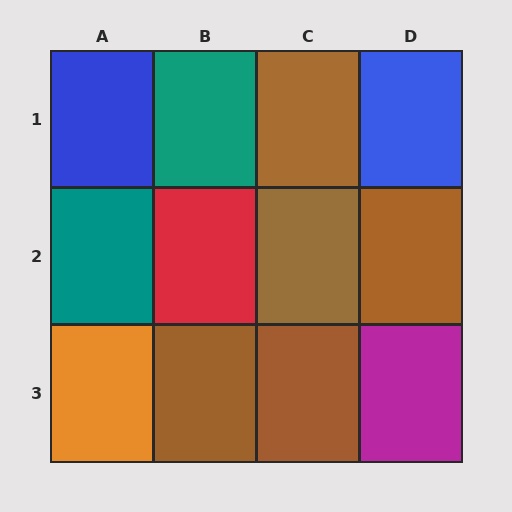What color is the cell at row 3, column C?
Brown.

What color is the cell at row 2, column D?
Brown.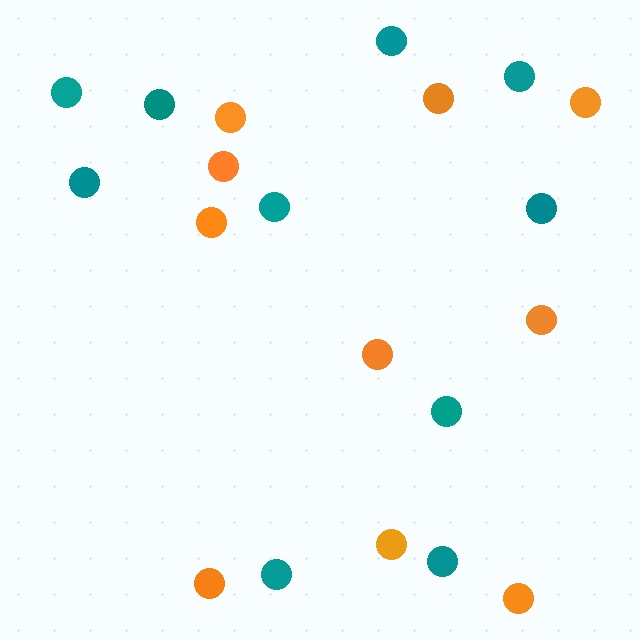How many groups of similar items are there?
There are 2 groups: one group of orange circles (10) and one group of teal circles (10).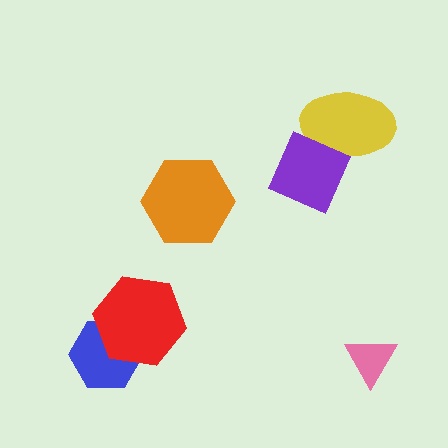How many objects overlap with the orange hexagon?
0 objects overlap with the orange hexagon.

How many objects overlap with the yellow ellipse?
1 object overlaps with the yellow ellipse.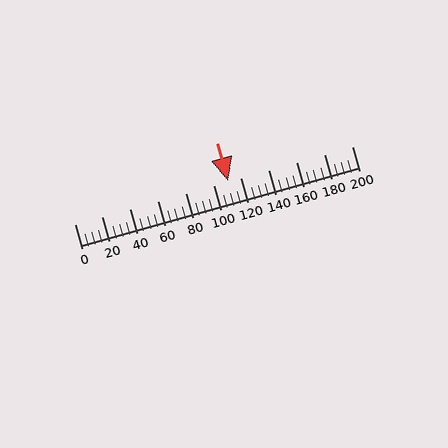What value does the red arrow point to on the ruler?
The red arrow points to approximately 111.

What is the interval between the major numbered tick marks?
The major tick marks are spaced 20 units apart.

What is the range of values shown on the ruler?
The ruler shows values from 0 to 200.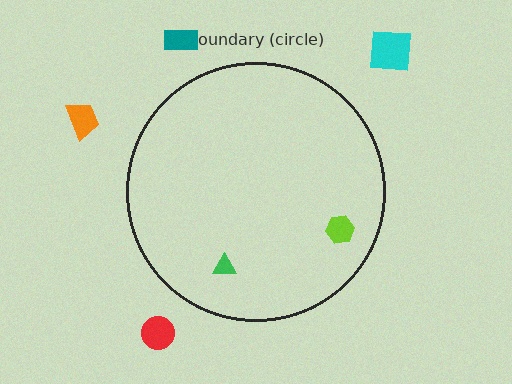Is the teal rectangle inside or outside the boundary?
Outside.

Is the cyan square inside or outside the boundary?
Outside.